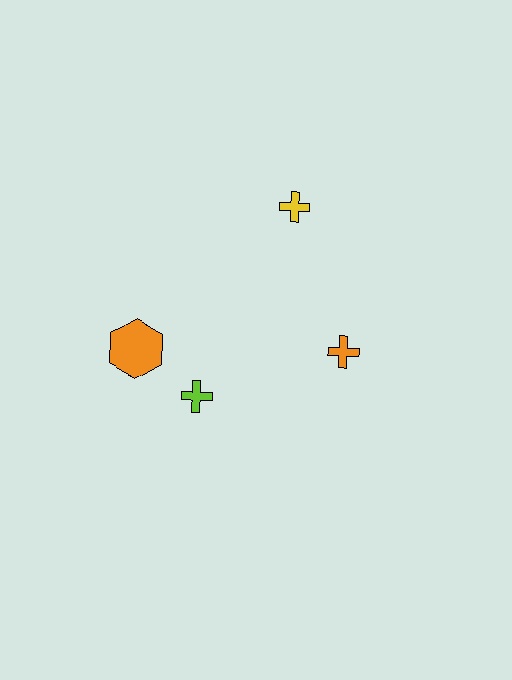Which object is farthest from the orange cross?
The orange hexagon is farthest from the orange cross.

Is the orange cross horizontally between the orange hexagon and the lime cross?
No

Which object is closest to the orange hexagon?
The lime cross is closest to the orange hexagon.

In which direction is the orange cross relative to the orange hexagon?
The orange cross is to the right of the orange hexagon.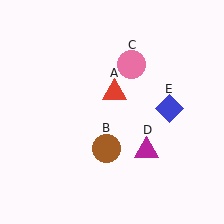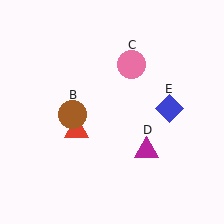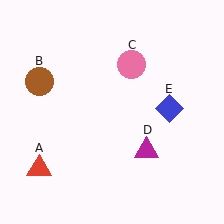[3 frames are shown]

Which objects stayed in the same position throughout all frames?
Pink circle (object C) and magenta triangle (object D) and blue diamond (object E) remained stationary.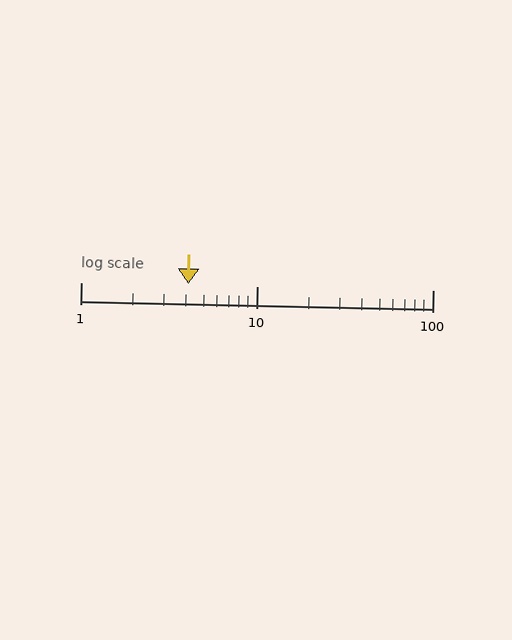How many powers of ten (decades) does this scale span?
The scale spans 2 decades, from 1 to 100.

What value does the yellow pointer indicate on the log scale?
The pointer indicates approximately 4.1.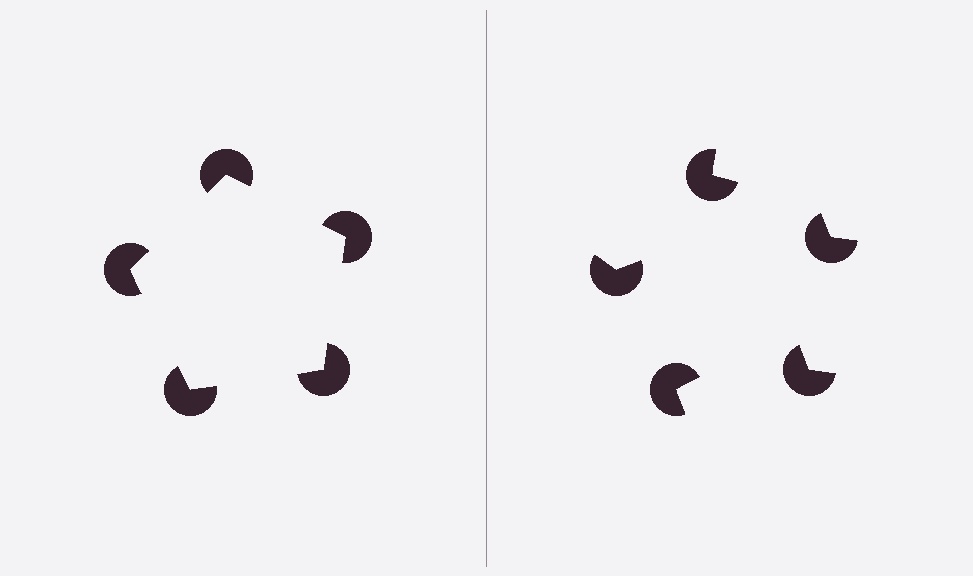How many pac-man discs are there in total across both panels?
10 — 5 on each side.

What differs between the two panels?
The pac-man discs are positioned identically on both sides; only the wedge orientations differ. On the left they align to a pentagon; on the right they are misaligned.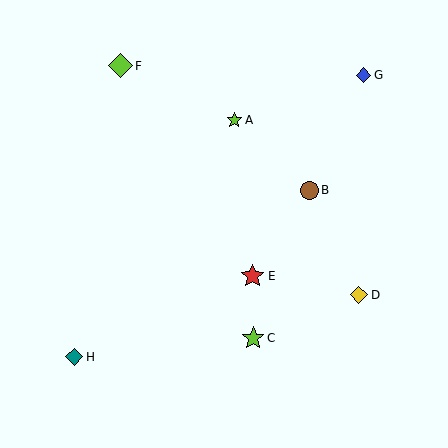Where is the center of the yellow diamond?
The center of the yellow diamond is at (359, 295).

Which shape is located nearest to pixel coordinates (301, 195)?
The brown circle (labeled B) at (310, 190) is nearest to that location.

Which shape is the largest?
The lime diamond (labeled F) is the largest.